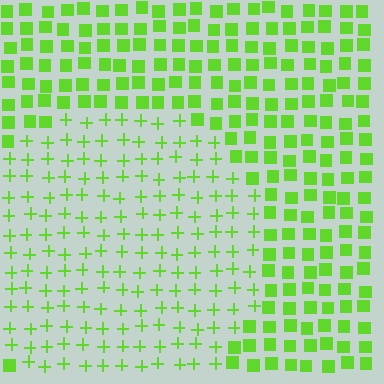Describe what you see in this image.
The image is filled with small lime elements arranged in a uniform grid. A circle-shaped region contains plus signs, while the surrounding area contains squares. The boundary is defined purely by the change in element shape.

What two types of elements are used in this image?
The image uses plus signs inside the circle region and squares outside it.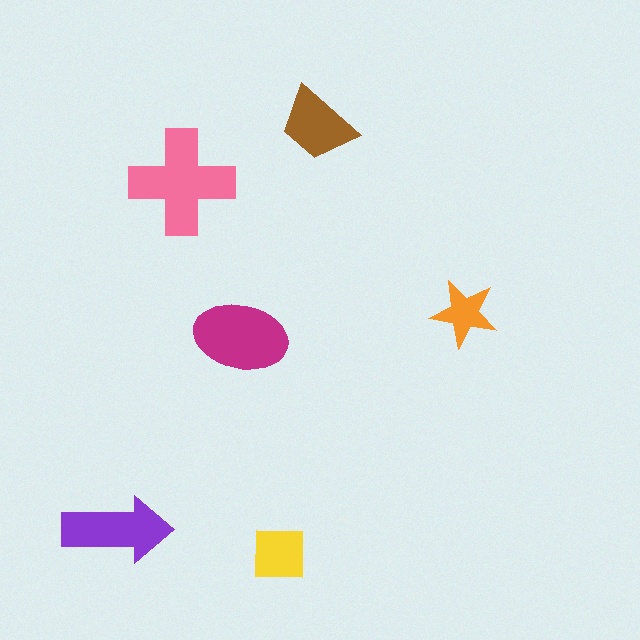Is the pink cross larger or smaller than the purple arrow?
Larger.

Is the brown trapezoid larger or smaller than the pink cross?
Smaller.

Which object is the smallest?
The orange star.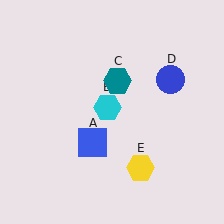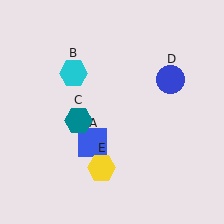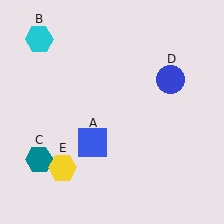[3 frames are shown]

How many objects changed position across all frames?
3 objects changed position: cyan hexagon (object B), teal hexagon (object C), yellow hexagon (object E).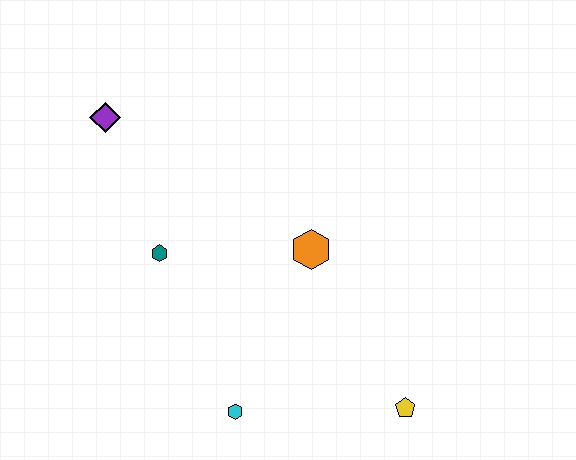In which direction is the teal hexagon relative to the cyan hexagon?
The teal hexagon is above the cyan hexagon.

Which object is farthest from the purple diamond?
The yellow pentagon is farthest from the purple diamond.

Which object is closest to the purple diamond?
The teal hexagon is closest to the purple diamond.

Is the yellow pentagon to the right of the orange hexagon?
Yes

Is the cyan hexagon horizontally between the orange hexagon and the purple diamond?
Yes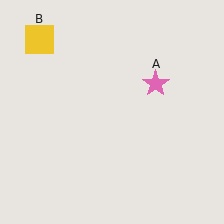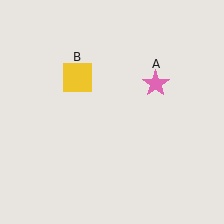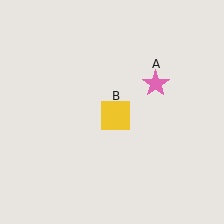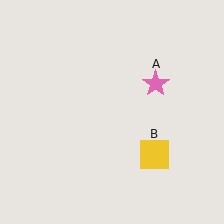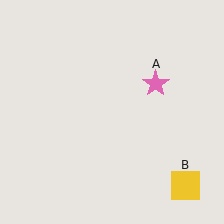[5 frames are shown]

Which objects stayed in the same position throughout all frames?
Pink star (object A) remained stationary.